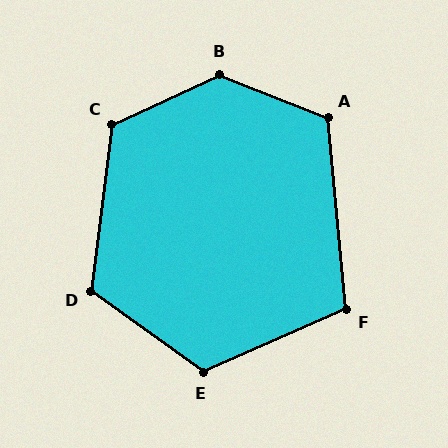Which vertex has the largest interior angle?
B, at approximately 133 degrees.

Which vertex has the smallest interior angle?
F, at approximately 108 degrees.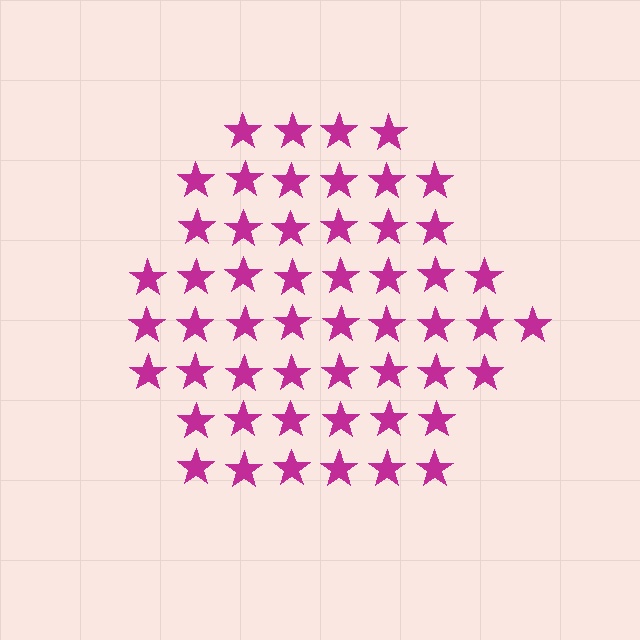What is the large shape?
The large shape is a hexagon.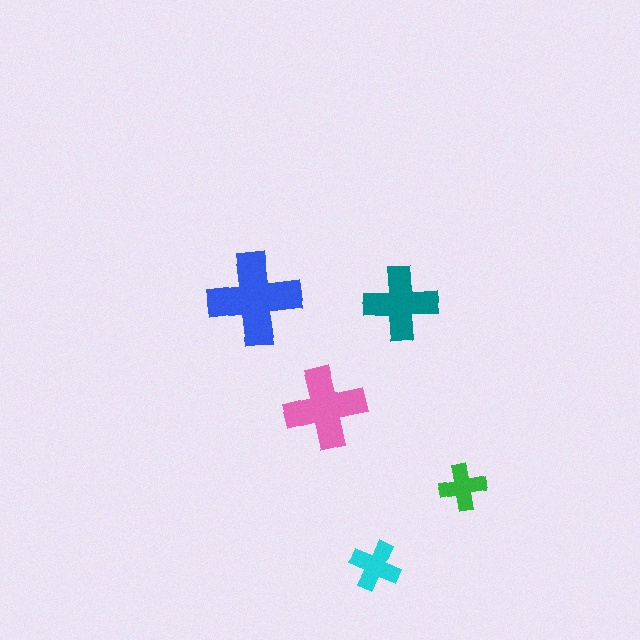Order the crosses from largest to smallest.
the blue one, the pink one, the teal one, the cyan one, the green one.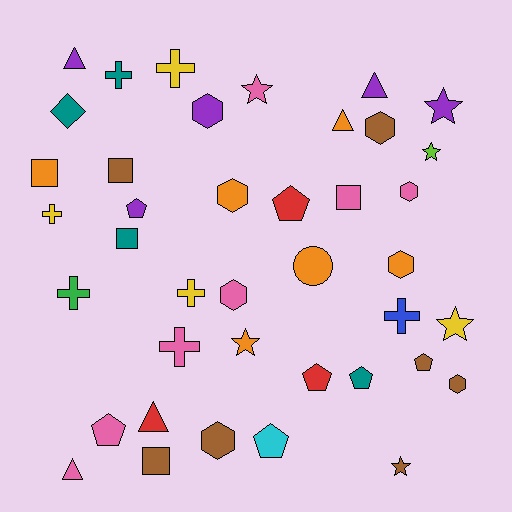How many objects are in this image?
There are 40 objects.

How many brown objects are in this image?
There are 7 brown objects.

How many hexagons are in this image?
There are 8 hexagons.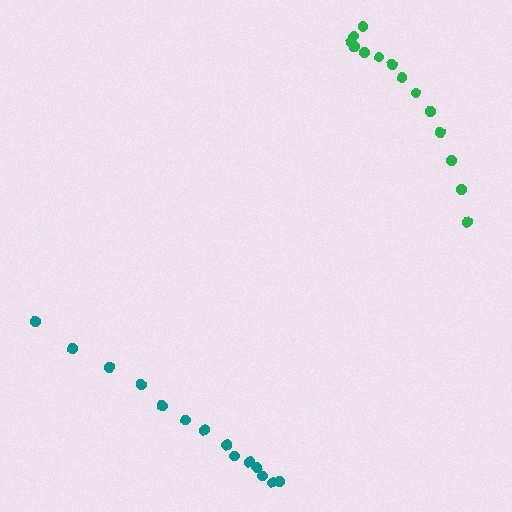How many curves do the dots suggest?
There are 2 distinct paths.